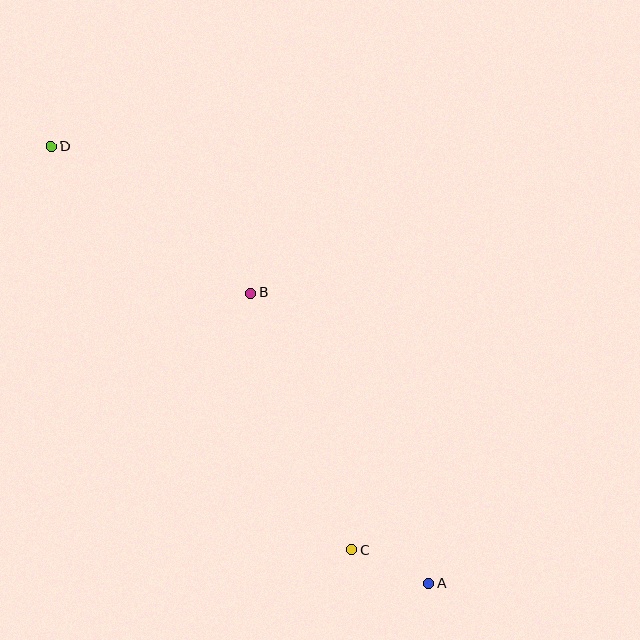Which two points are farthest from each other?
Points A and D are farthest from each other.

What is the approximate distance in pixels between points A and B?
The distance between A and B is approximately 340 pixels.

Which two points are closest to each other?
Points A and C are closest to each other.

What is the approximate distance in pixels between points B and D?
The distance between B and D is approximately 248 pixels.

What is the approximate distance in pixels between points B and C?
The distance between B and C is approximately 276 pixels.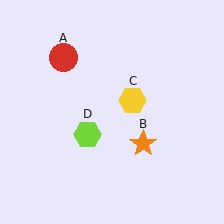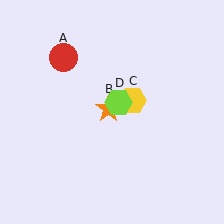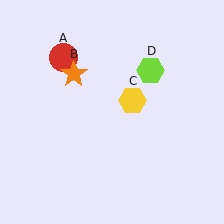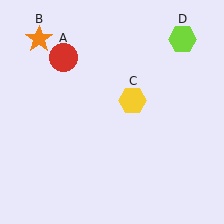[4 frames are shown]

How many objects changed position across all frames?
2 objects changed position: orange star (object B), lime hexagon (object D).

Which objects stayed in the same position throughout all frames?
Red circle (object A) and yellow hexagon (object C) remained stationary.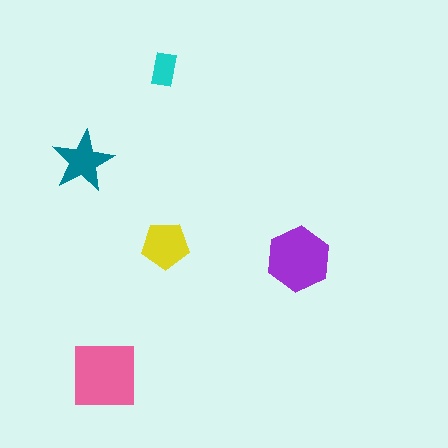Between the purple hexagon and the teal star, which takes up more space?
The purple hexagon.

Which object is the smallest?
The cyan rectangle.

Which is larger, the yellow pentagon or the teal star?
The yellow pentagon.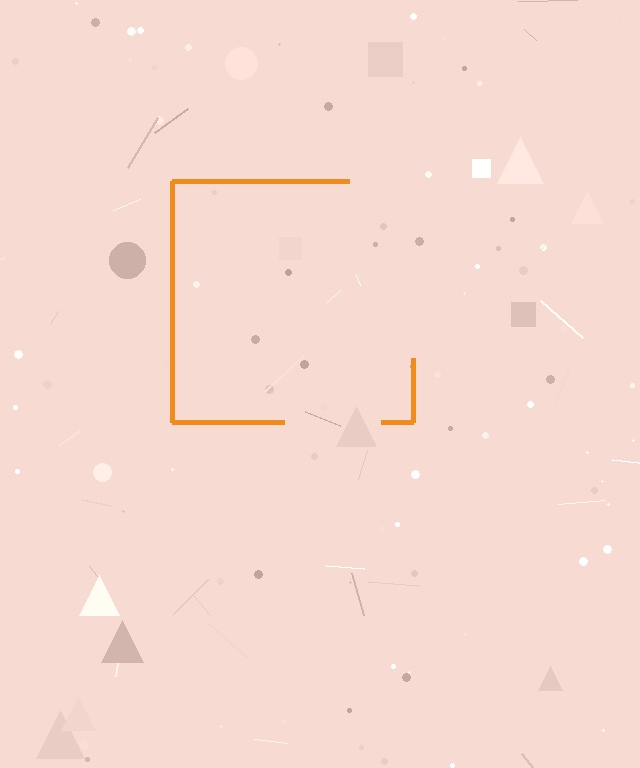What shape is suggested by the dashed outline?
The dashed outline suggests a square.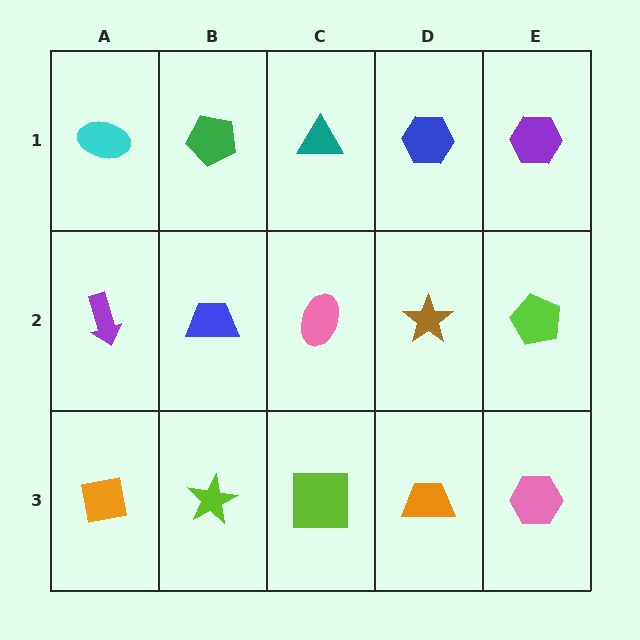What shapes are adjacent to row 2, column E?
A purple hexagon (row 1, column E), a pink hexagon (row 3, column E), a brown star (row 2, column D).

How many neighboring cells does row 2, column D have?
4.